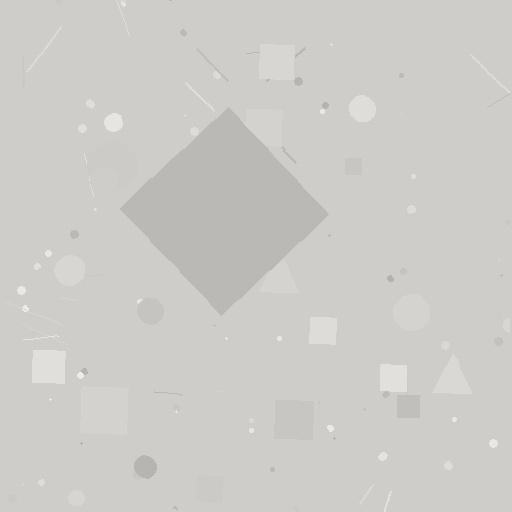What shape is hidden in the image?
A diamond is hidden in the image.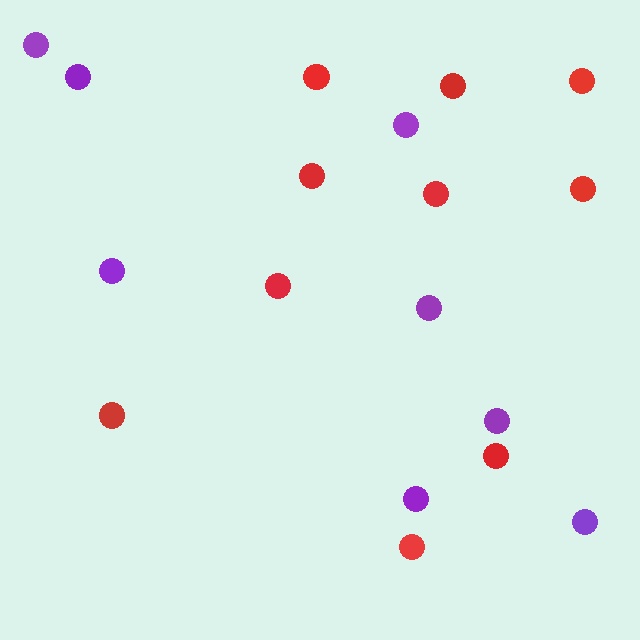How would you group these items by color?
There are 2 groups: one group of purple circles (8) and one group of red circles (10).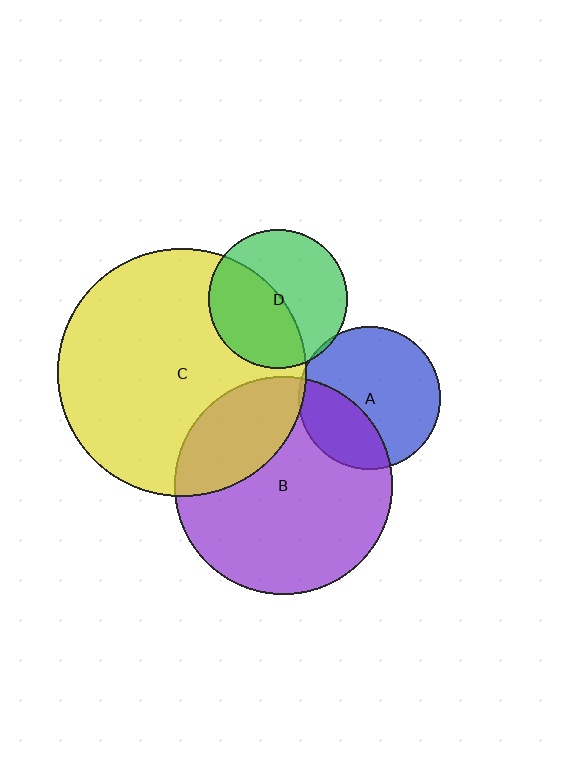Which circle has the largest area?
Circle C (yellow).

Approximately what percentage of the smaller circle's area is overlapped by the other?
Approximately 5%.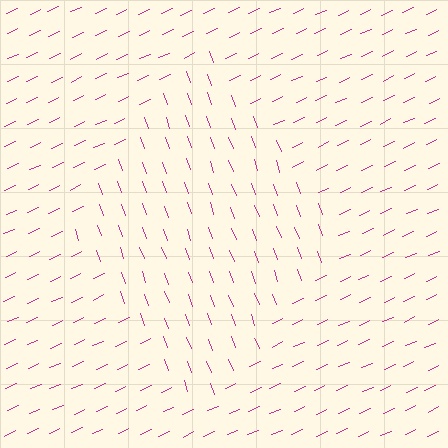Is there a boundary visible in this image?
Yes, there is a texture boundary formed by a change in line orientation.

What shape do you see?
I see a diamond.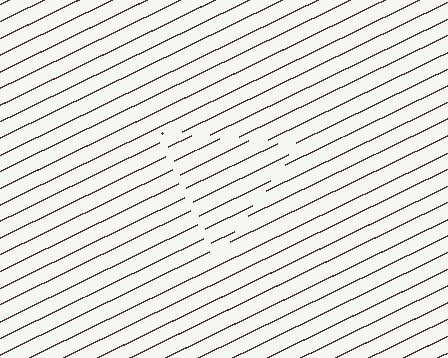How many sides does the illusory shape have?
3 sides — the line-ends trace a triangle.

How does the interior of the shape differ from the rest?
The interior of the shape contains the same grating, shifted by half a period — the contour is defined by the phase discontinuity where line-ends from the inner and outer gratings abut.